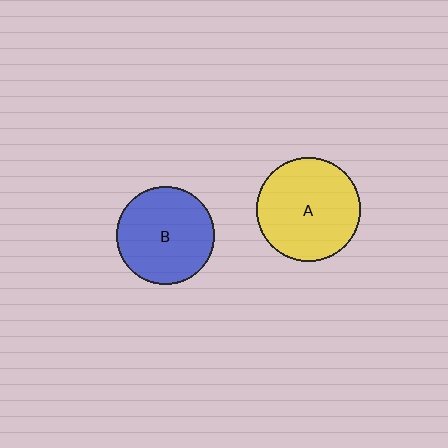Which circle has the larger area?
Circle A (yellow).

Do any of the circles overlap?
No, none of the circles overlap.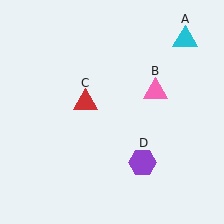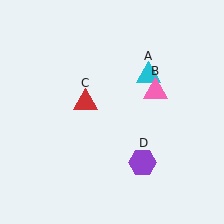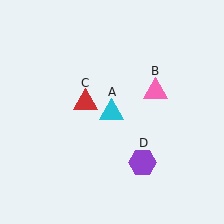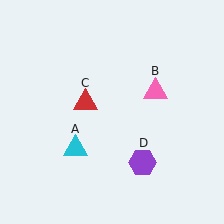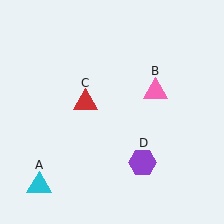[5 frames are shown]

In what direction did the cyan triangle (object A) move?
The cyan triangle (object A) moved down and to the left.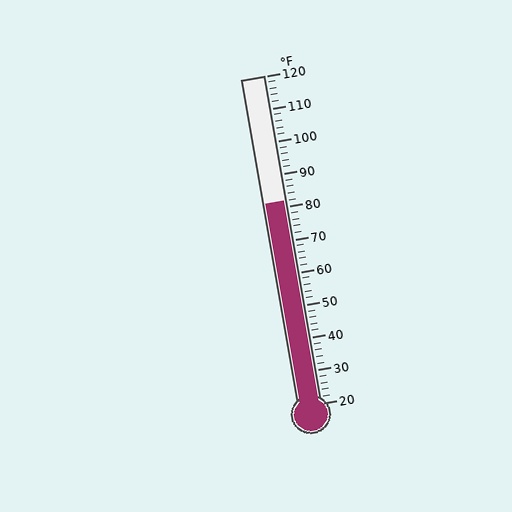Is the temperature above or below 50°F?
The temperature is above 50°F.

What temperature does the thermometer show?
The thermometer shows approximately 82°F.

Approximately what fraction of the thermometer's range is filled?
The thermometer is filled to approximately 60% of its range.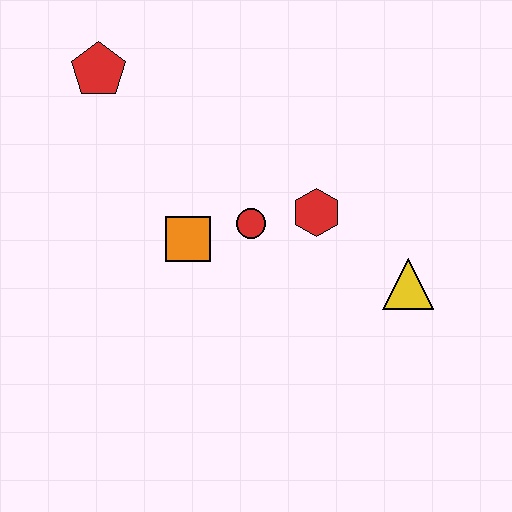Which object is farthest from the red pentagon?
The yellow triangle is farthest from the red pentagon.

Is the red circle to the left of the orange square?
No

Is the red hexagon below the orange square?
No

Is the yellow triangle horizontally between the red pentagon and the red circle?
No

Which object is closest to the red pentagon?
The orange square is closest to the red pentagon.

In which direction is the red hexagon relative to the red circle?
The red hexagon is to the right of the red circle.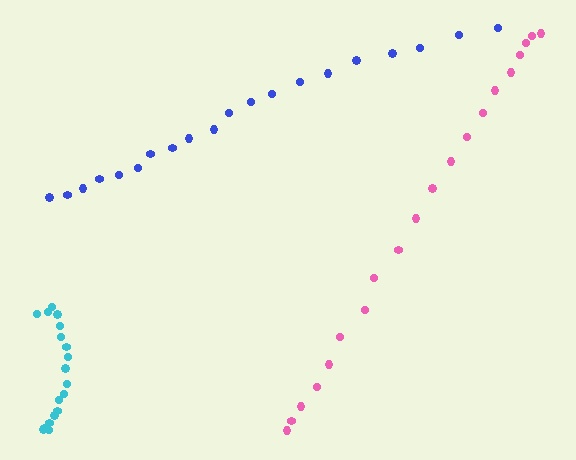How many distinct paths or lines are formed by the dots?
There are 3 distinct paths.